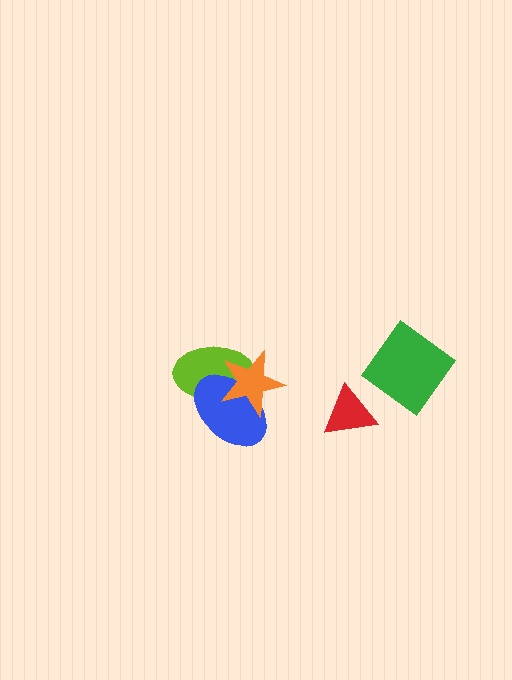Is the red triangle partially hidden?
No, no other shape covers it.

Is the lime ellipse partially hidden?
Yes, it is partially covered by another shape.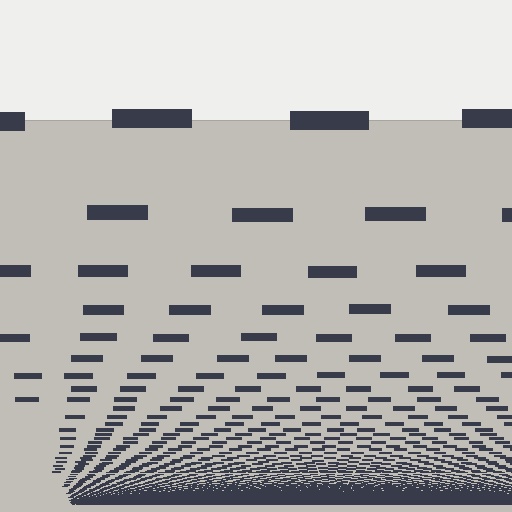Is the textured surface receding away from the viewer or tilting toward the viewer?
The surface appears to tilt toward the viewer. Texture elements get larger and sparser toward the top.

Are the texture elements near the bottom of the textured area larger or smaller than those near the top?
Smaller. The gradient is inverted — elements near the bottom are smaller and denser.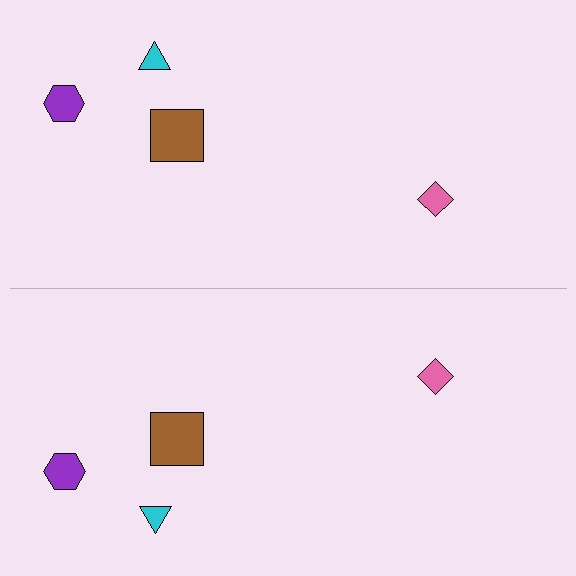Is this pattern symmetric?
Yes, this pattern has bilateral (reflection) symmetry.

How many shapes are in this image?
There are 8 shapes in this image.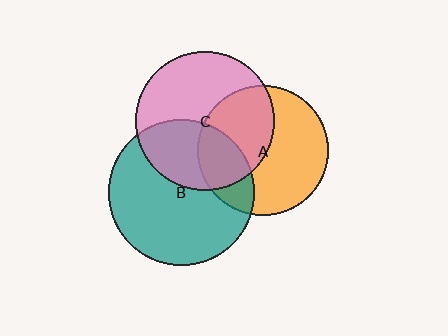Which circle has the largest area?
Circle B (teal).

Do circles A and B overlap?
Yes.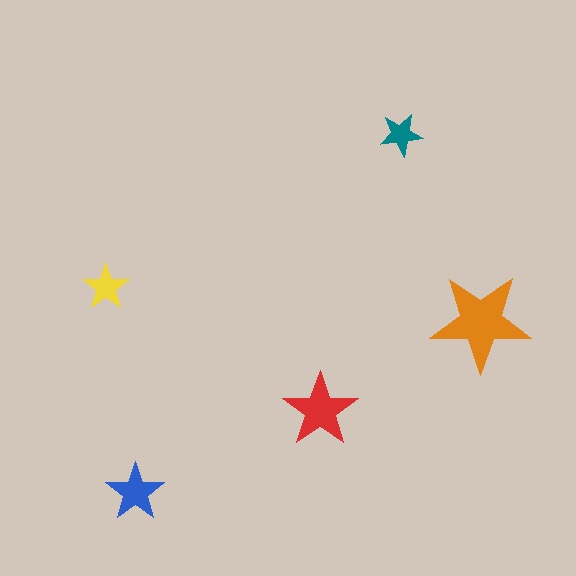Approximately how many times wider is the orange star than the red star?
About 1.5 times wider.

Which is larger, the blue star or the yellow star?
The blue one.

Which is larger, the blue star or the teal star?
The blue one.